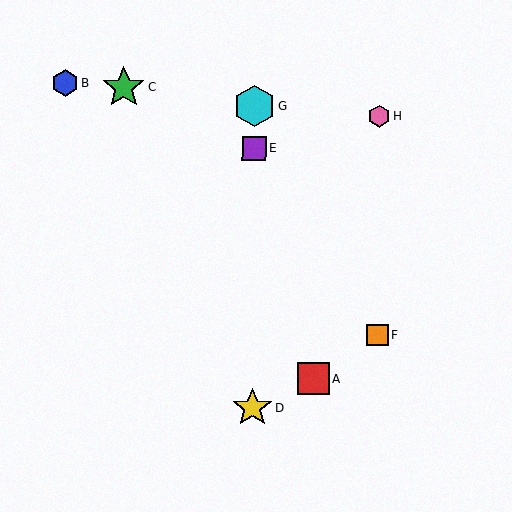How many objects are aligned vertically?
3 objects (D, E, G) are aligned vertically.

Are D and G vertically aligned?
Yes, both are at x≈253.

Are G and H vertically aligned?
No, G is at x≈254 and H is at x≈379.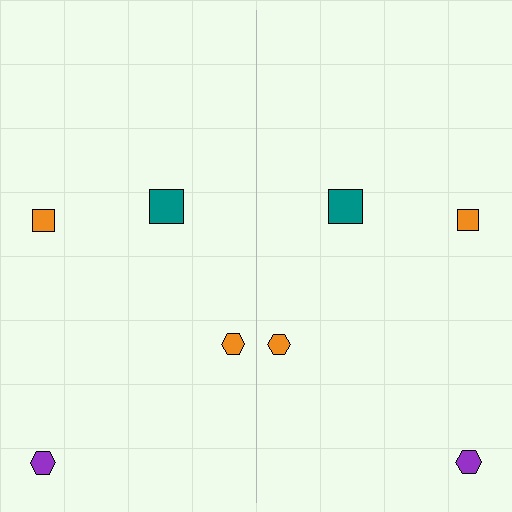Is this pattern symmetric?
Yes, this pattern has bilateral (reflection) symmetry.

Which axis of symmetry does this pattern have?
The pattern has a vertical axis of symmetry running through the center of the image.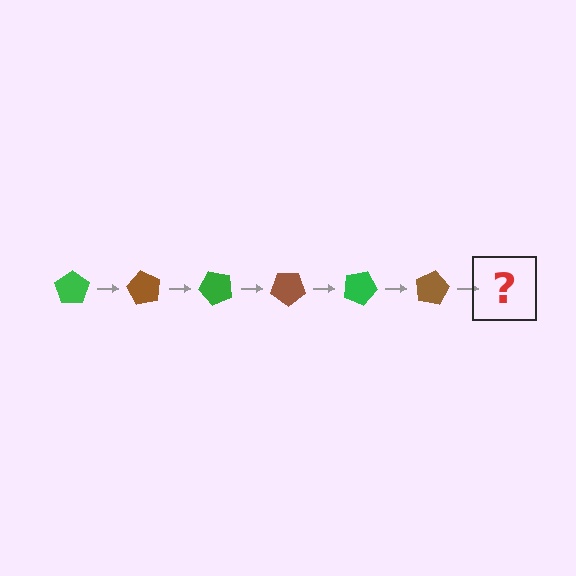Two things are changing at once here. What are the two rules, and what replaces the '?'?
The two rules are that it rotates 60 degrees each step and the color cycles through green and brown. The '?' should be a green pentagon, rotated 360 degrees from the start.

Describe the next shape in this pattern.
It should be a green pentagon, rotated 360 degrees from the start.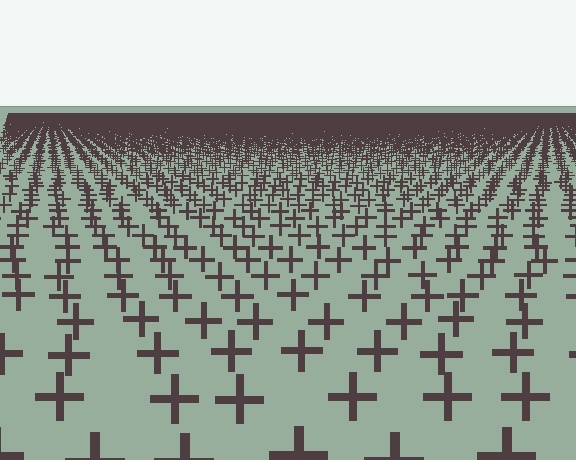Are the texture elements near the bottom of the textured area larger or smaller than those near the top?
Larger. Near the bottom, elements are closer to the viewer and appear at a bigger on-screen size.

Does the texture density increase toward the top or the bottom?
Density increases toward the top.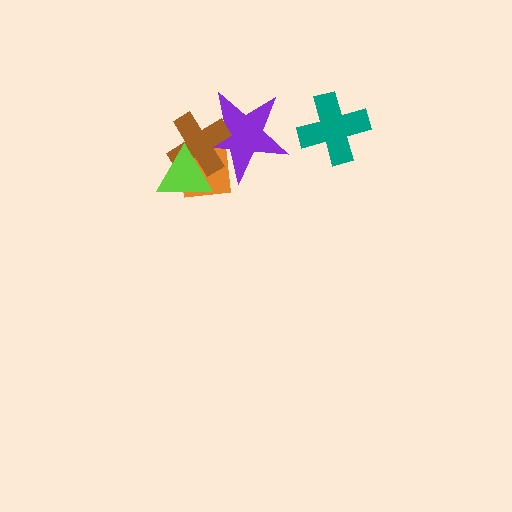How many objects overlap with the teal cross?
0 objects overlap with the teal cross.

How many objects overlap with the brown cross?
3 objects overlap with the brown cross.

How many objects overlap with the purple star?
3 objects overlap with the purple star.